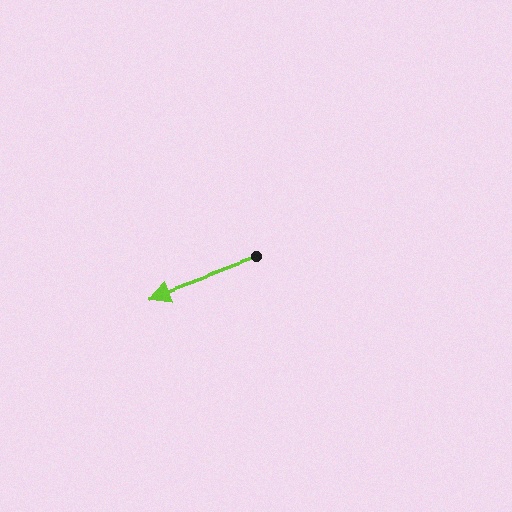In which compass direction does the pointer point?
West.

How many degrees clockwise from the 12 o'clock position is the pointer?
Approximately 250 degrees.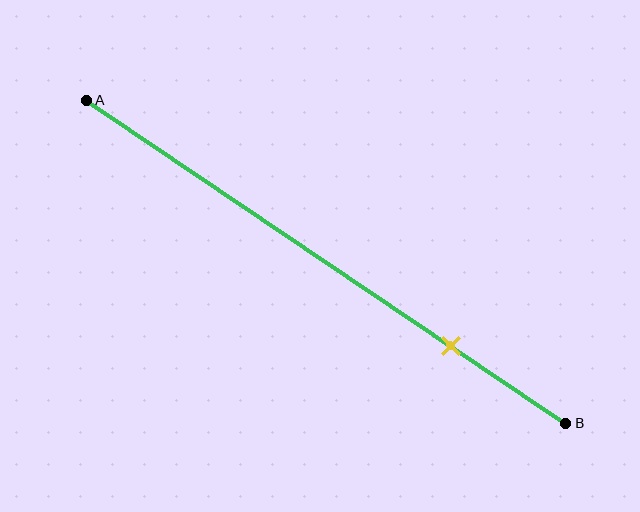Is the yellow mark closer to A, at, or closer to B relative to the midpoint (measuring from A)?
The yellow mark is closer to point B than the midpoint of segment AB.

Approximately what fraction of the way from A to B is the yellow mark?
The yellow mark is approximately 75% of the way from A to B.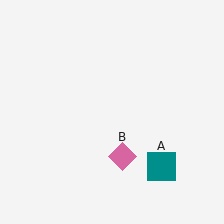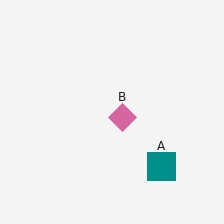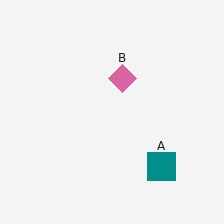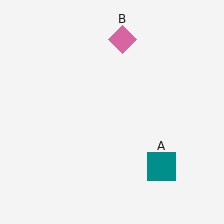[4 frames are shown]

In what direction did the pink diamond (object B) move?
The pink diamond (object B) moved up.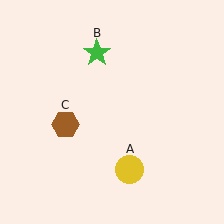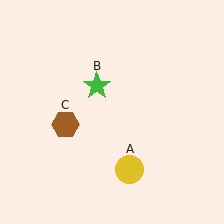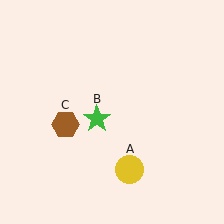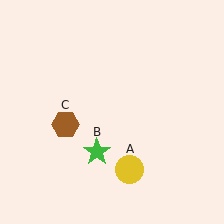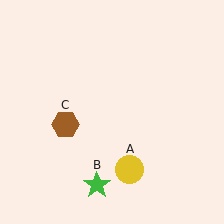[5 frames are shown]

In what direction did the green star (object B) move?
The green star (object B) moved down.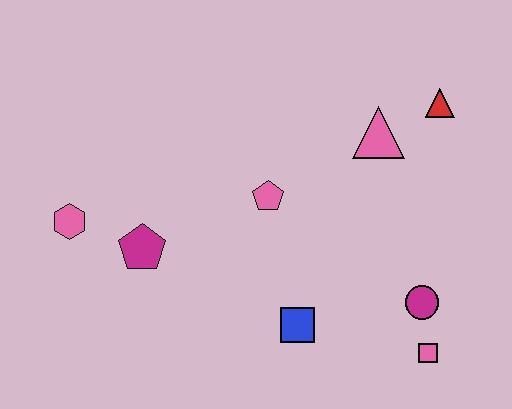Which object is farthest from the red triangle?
The pink hexagon is farthest from the red triangle.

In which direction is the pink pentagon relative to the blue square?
The pink pentagon is above the blue square.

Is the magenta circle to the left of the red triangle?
Yes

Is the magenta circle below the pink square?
No